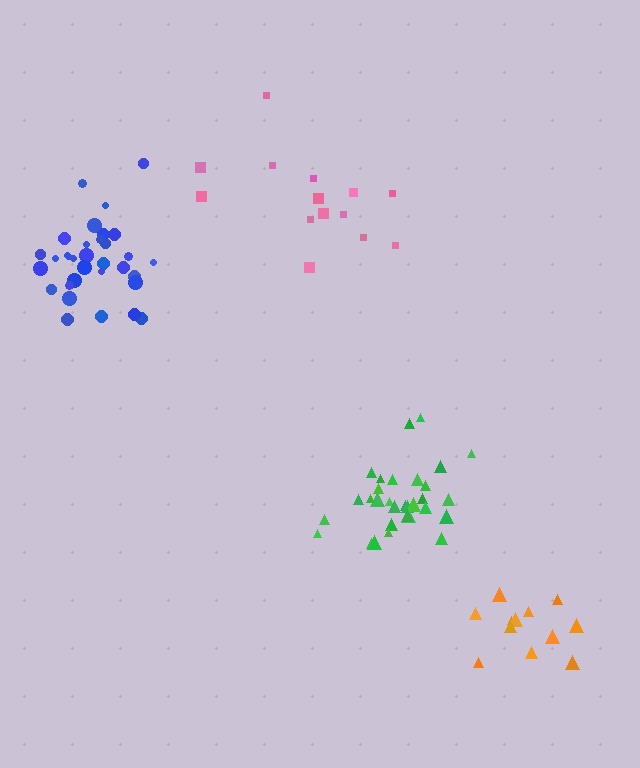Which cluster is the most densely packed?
Blue.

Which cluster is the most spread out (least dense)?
Pink.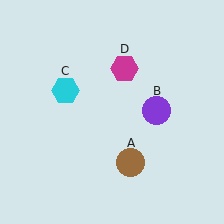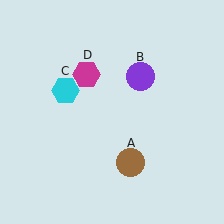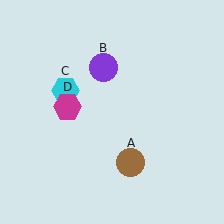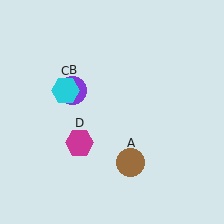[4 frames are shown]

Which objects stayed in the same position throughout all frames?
Brown circle (object A) and cyan hexagon (object C) remained stationary.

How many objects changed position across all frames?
2 objects changed position: purple circle (object B), magenta hexagon (object D).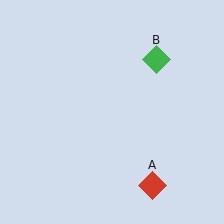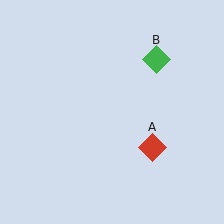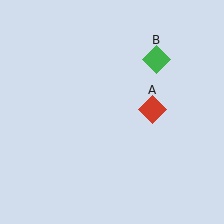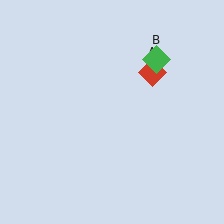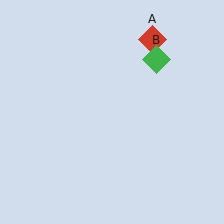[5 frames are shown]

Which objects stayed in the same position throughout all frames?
Green diamond (object B) remained stationary.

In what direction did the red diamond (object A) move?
The red diamond (object A) moved up.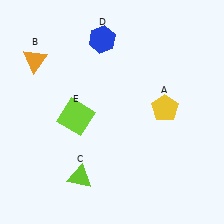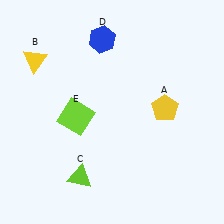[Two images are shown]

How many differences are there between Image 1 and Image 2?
There is 1 difference between the two images.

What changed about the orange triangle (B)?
In Image 1, B is orange. In Image 2, it changed to yellow.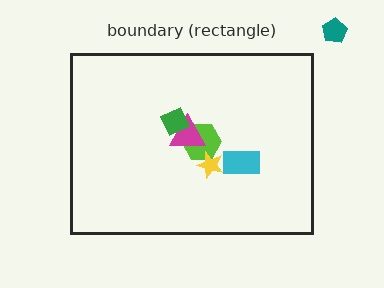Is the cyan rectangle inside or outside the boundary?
Inside.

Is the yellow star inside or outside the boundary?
Inside.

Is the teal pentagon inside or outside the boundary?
Outside.